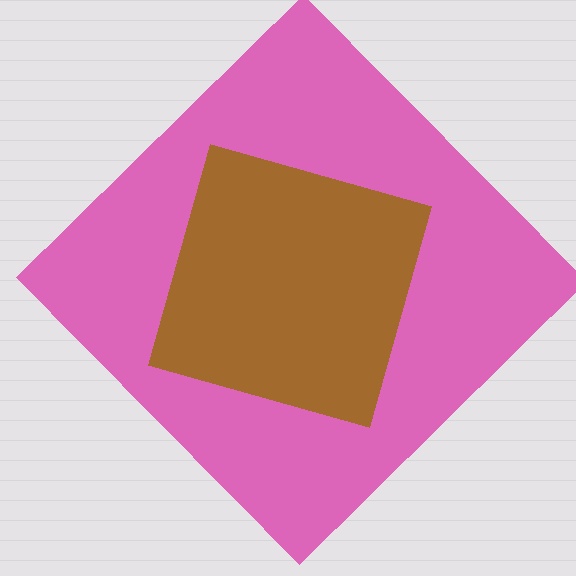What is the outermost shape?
The pink diamond.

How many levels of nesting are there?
2.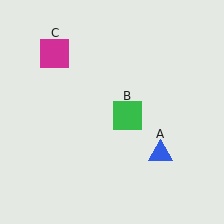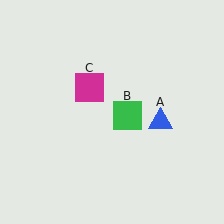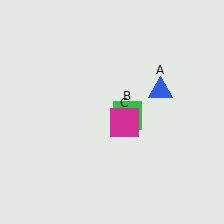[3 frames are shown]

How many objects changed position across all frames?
2 objects changed position: blue triangle (object A), magenta square (object C).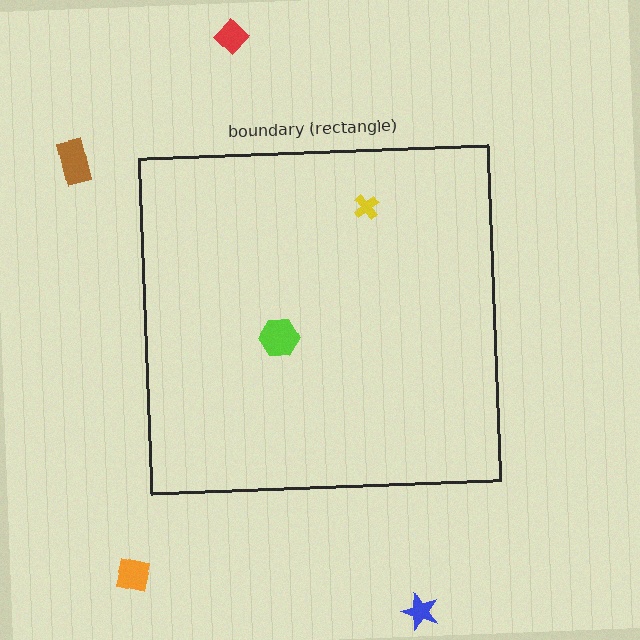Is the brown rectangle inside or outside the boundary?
Outside.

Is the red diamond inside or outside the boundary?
Outside.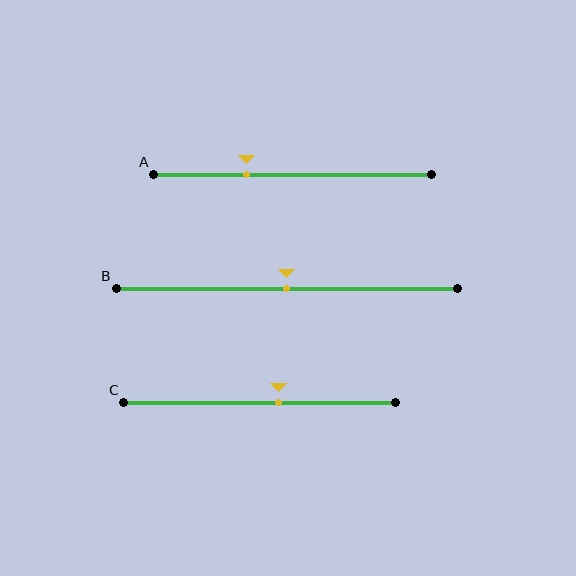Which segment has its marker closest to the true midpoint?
Segment B has its marker closest to the true midpoint.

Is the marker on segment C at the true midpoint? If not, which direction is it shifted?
No, the marker on segment C is shifted to the right by about 7% of the segment length.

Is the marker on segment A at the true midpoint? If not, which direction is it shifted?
No, the marker on segment A is shifted to the left by about 17% of the segment length.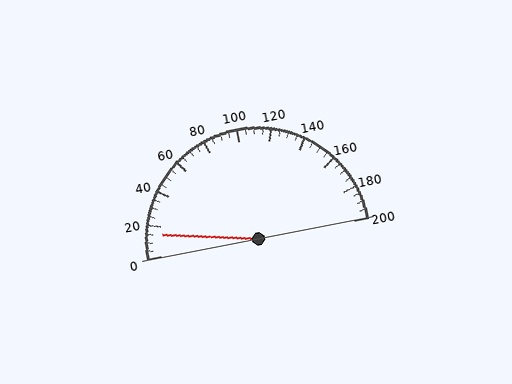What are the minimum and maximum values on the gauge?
The gauge ranges from 0 to 200.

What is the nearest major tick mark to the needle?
The nearest major tick mark is 20.